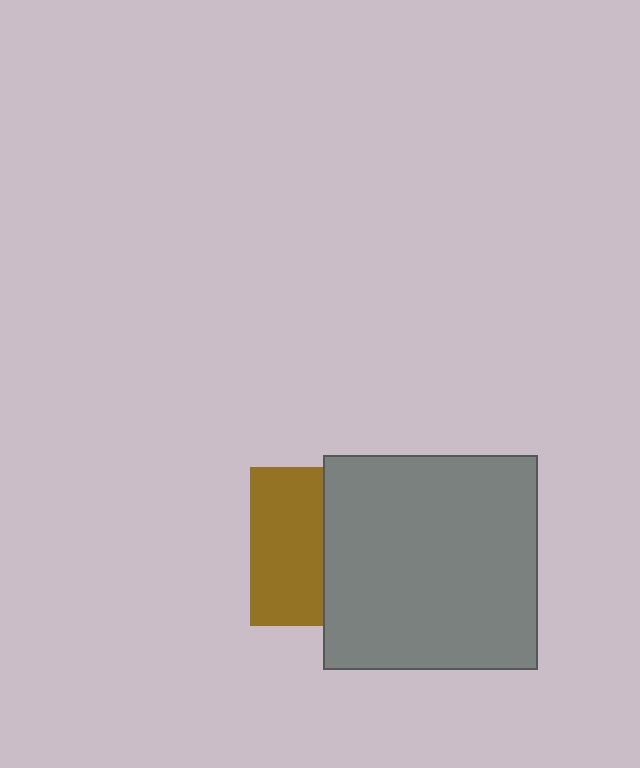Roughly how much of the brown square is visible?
About half of it is visible (roughly 46%).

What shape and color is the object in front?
The object in front is a gray square.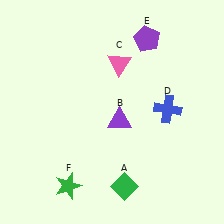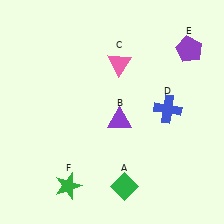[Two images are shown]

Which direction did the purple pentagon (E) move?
The purple pentagon (E) moved right.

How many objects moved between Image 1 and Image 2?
1 object moved between the two images.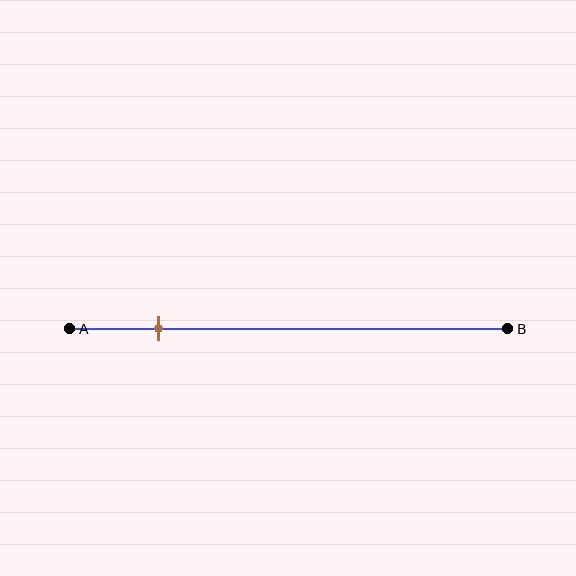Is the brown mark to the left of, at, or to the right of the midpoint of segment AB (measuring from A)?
The brown mark is to the left of the midpoint of segment AB.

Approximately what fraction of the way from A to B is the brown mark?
The brown mark is approximately 20% of the way from A to B.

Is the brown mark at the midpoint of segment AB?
No, the mark is at about 20% from A, not at the 50% midpoint.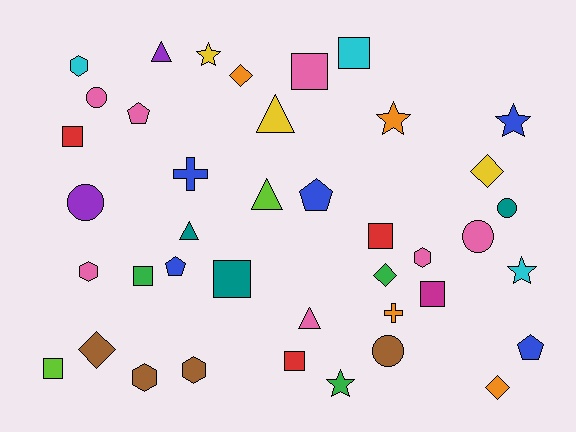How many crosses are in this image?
There are 2 crosses.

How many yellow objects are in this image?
There are 3 yellow objects.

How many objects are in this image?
There are 40 objects.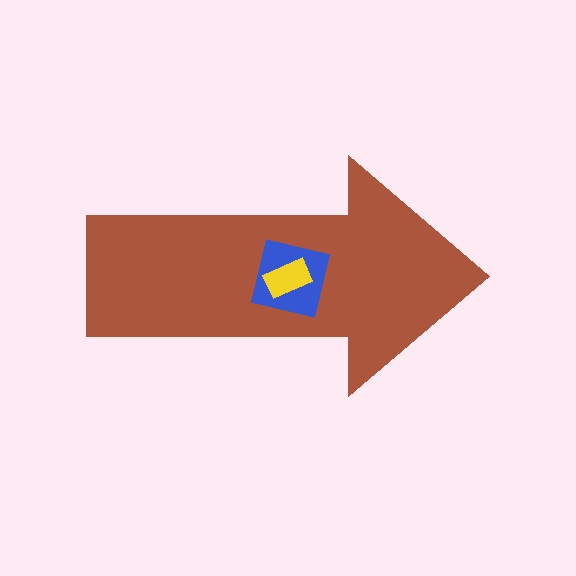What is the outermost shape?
The brown arrow.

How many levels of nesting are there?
3.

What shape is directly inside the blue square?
The yellow rectangle.